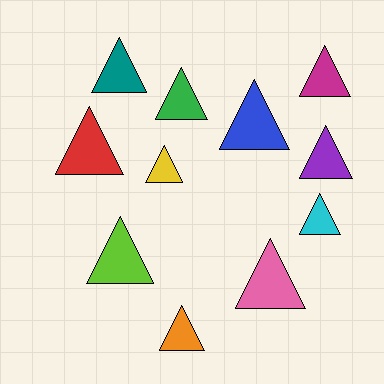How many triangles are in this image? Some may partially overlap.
There are 11 triangles.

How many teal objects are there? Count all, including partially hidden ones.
There is 1 teal object.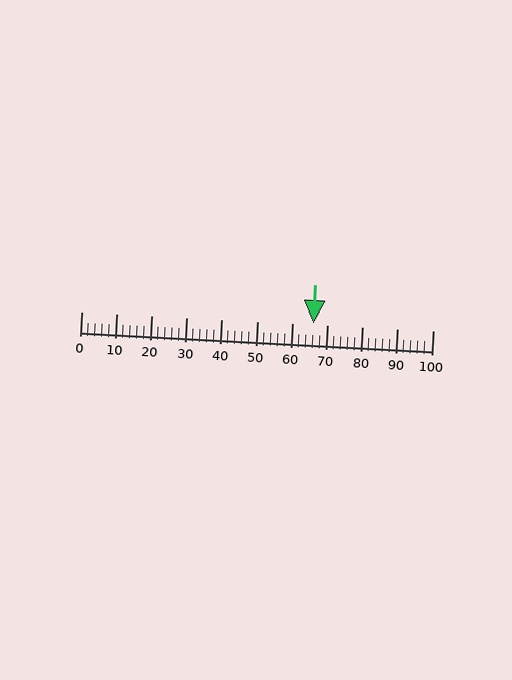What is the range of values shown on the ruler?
The ruler shows values from 0 to 100.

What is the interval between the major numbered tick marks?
The major tick marks are spaced 10 units apart.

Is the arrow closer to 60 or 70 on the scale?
The arrow is closer to 70.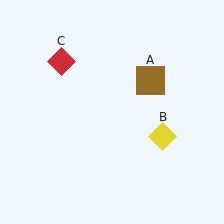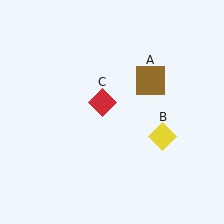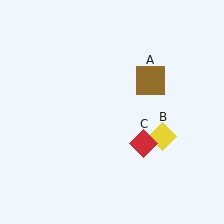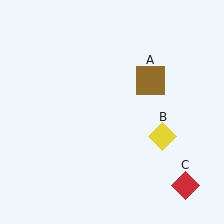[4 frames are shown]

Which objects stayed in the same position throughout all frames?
Brown square (object A) and yellow diamond (object B) remained stationary.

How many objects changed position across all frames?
1 object changed position: red diamond (object C).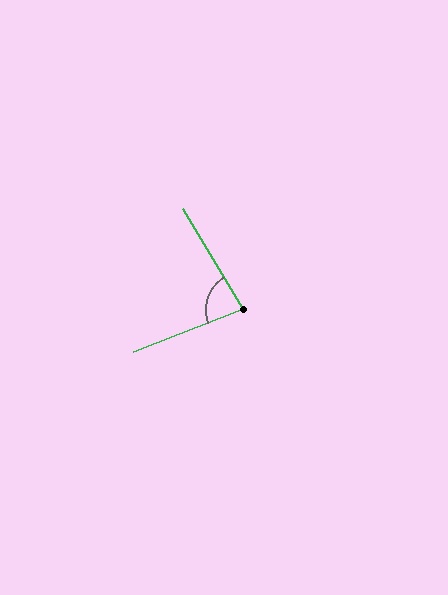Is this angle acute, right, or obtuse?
It is acute.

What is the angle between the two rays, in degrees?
Approximately 80 degrees.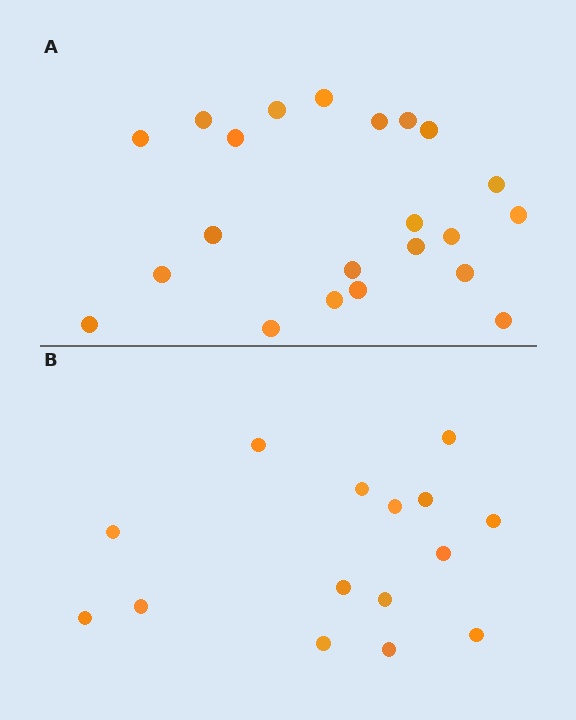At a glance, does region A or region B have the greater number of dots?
Region A (the top region) has more dots.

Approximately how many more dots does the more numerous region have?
Region A has roughly 8 or so more dots than region B.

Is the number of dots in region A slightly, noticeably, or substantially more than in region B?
Region A has substantially more. The ratio is roughly 1.5 to 1.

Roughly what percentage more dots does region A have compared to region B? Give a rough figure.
About 45% more.